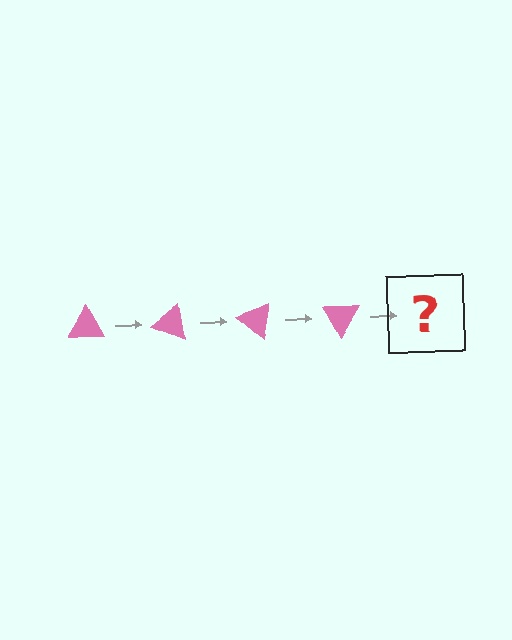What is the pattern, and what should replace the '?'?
The pattern is that the triangle rotates 20 degrees each step. The '?' should be a pink triangle rotated 80 degrees.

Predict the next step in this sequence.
The next step is a pink triangle rotated 80 degrees.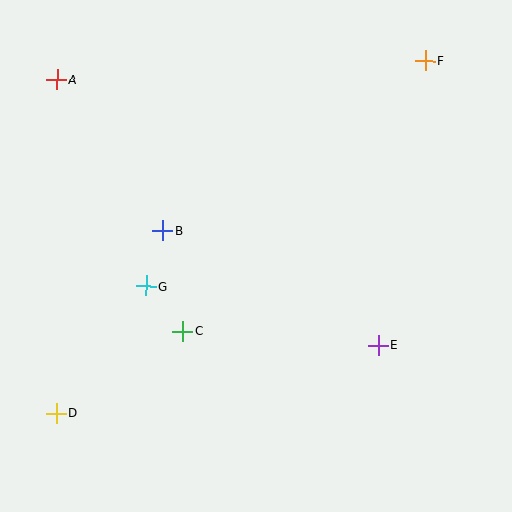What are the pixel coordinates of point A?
Point A is at (57, 80).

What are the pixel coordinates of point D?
Point D is at (56, 413).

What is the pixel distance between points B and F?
The distance between B and F is 312 pixels.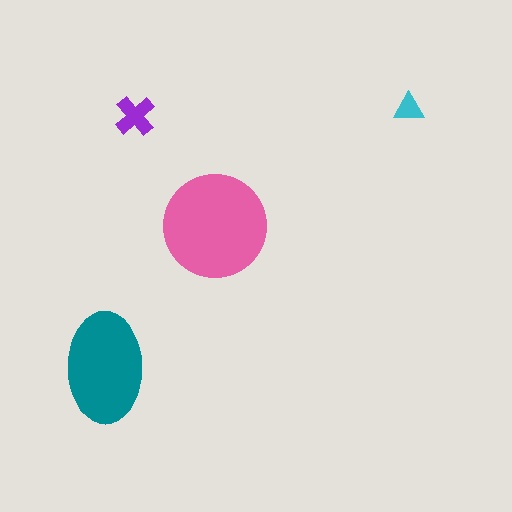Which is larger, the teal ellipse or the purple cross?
The teal ellipse.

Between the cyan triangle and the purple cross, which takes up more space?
The purple cross.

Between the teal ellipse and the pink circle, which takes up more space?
The pink circle.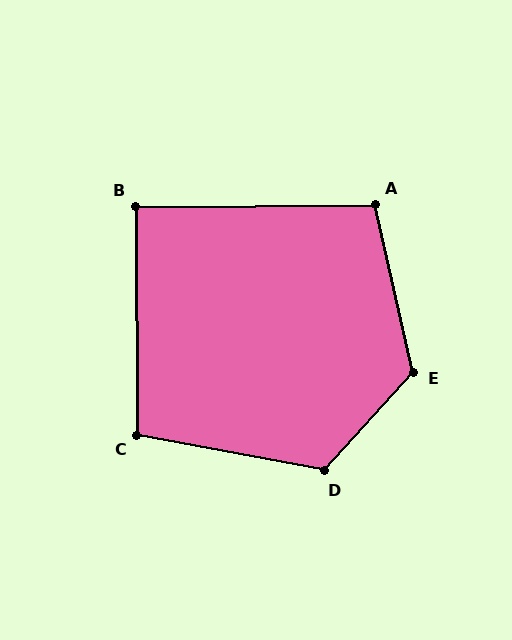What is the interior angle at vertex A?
Approximately 102 degrees (obtuse).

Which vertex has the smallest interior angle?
B, at approximately 90 degrees.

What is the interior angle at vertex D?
Approximately 121 degrees (obtuse).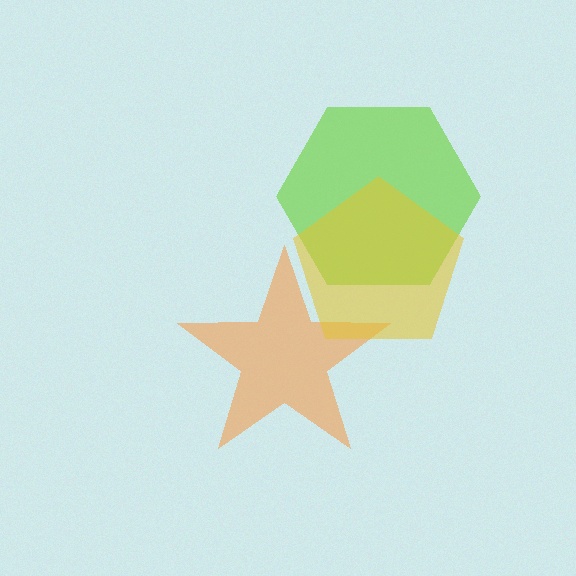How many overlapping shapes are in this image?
There are 3 overlapping shapes in the image.